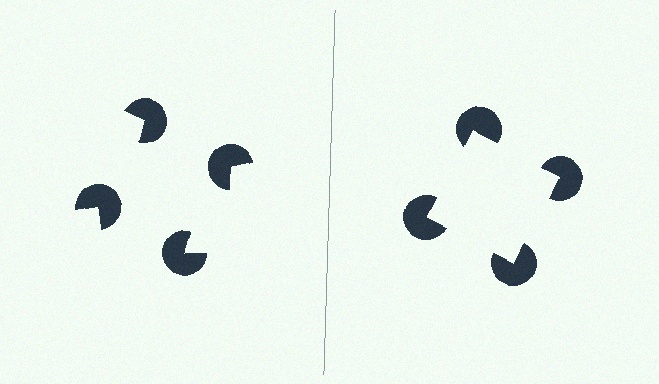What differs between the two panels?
The pac-man discs are positioned identically on both sides; only the wedge orientations differ. On the right they align to a square; on the left they are misaligned.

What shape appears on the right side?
An illusory square.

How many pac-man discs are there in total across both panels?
8 — 4 on each side.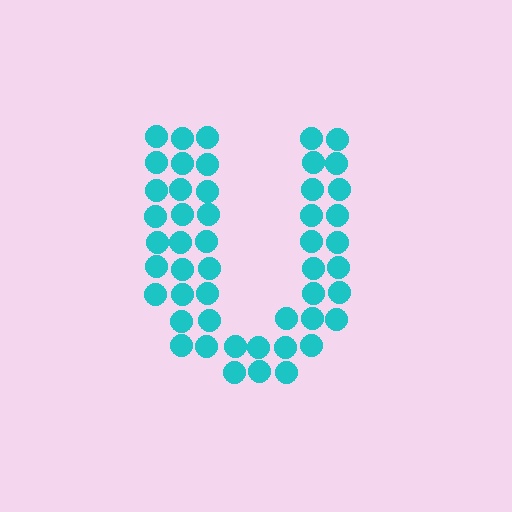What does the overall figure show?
The overall figure shows the letter U.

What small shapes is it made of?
It is made of small circles.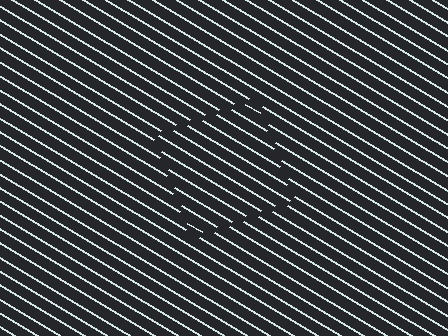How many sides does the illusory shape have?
4 sides — the line-ends trace a square.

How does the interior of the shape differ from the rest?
The interior of the shape contains the same grating, shifted by half a period — the contour is defined by the phase discontinuity where line-ends from the inner and outer gratings abut.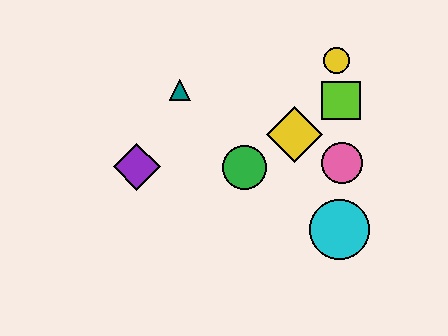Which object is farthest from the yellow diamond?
The purple diamond is farthest from the yellow diamond.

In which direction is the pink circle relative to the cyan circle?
The pink circle is above the cyan circle.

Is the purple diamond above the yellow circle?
No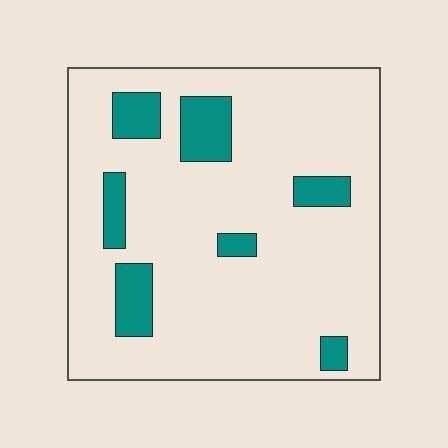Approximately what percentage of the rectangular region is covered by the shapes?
Approximately 15%.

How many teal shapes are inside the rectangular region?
7.